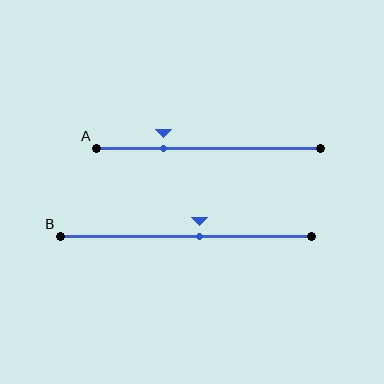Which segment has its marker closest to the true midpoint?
Segment B has its marker closest to the true midpoint.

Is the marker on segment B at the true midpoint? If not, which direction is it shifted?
No, the marker on segment B is shifted to the right by about 5% of the segment length.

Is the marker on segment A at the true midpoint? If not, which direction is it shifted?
No, the marker on segment A is shifted to the left by about 20% of the segment length.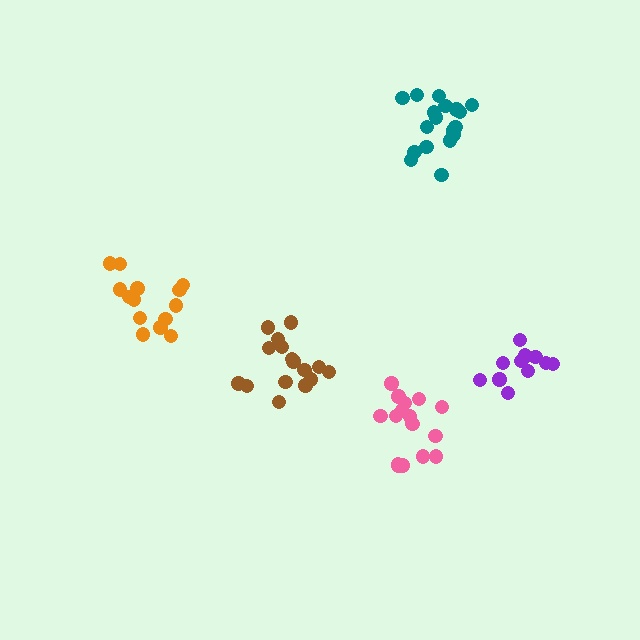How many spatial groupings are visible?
There are 5 spatial groupings.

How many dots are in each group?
Group 1: 16 dots, Group 2: 16 dots, Group 3: 18 dots, Group 4: 14 dots, Group 5: 12 dots (76 total).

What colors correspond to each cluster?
The clusters are colored: pink, brown, teal, orange, purple.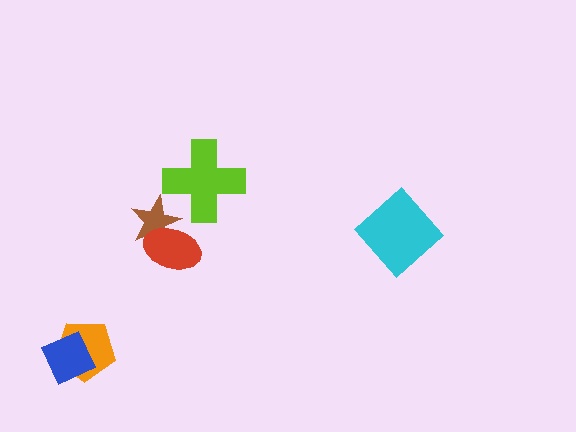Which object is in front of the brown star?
The red ellipse is in front of the brown star.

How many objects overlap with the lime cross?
0 objects overlap with the lime cross.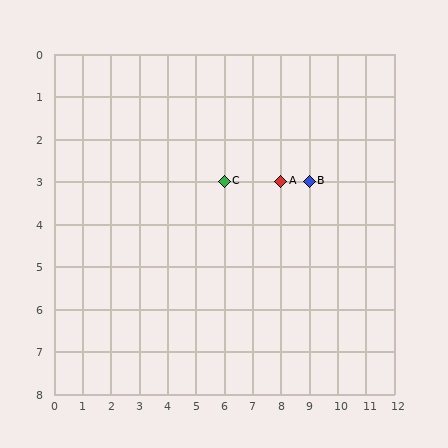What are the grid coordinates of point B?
Point B is at grid coordinates (9, 3).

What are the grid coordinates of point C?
Point C is at grid coordinates (6, 3).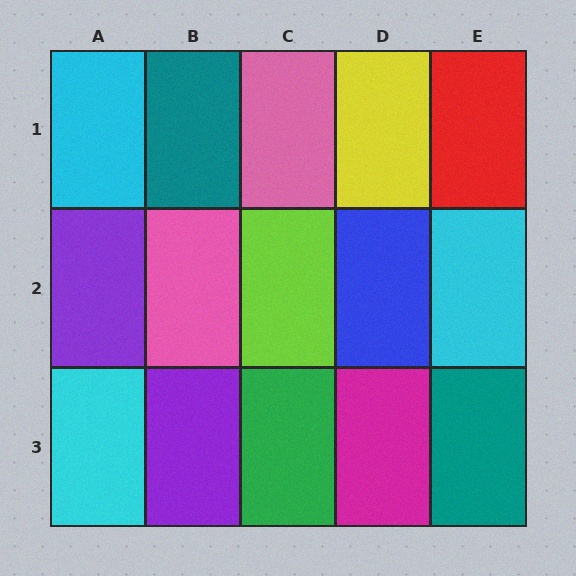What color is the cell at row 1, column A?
Cyan.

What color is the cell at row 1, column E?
Red.